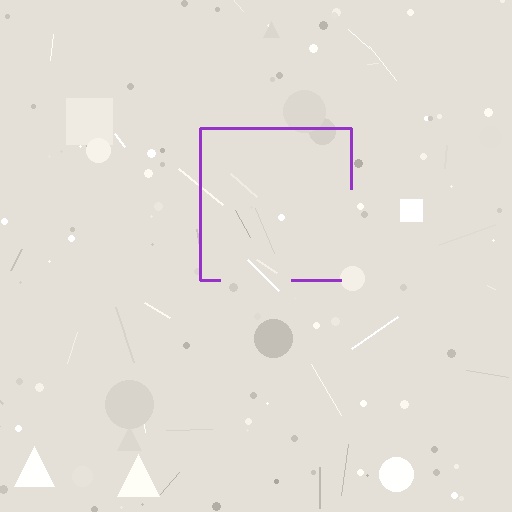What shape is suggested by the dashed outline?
The dashed outline suggests a square.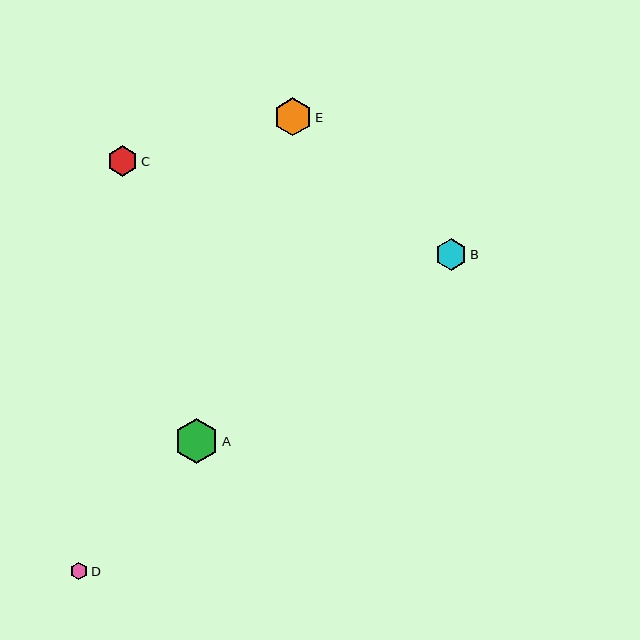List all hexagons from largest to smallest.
From largest to smallest: A, E, B, C, D.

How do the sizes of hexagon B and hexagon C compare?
Hexagon B and hexagon C are approximately the same size.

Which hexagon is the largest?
Hexagon A is the largest with a size of approximately 45 pixels.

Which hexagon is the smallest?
Hexagon D is the smallest with a size of approximately 17 pixels.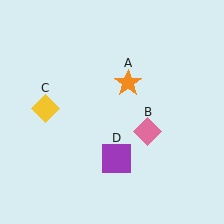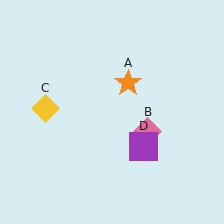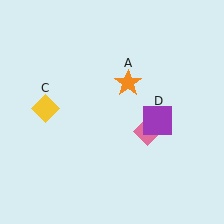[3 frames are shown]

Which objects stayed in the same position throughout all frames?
Orange star (object A) and pink diamond (object B) and yellow diamond (object C) remained stationary.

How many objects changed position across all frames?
1 object changed position: purple square (object D).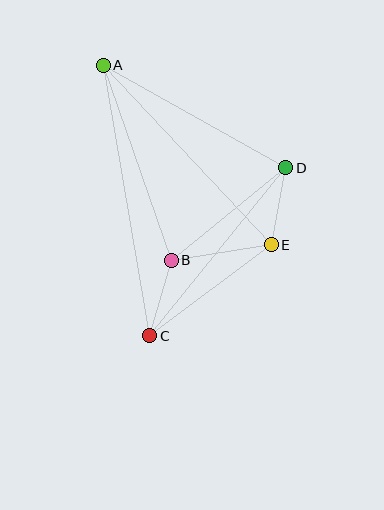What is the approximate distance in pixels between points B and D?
The distance between B and D is approximately 147 pixels.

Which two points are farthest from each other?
Points A and C are farthest from each other.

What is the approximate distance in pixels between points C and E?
The distance between C and E is approximately 152 pixels.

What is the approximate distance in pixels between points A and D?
The distance between A and D is approximately 209 pixels.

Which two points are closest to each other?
Points B and C are closest to each other.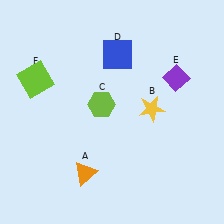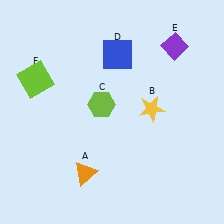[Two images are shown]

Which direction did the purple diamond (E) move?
The purple diamond (E) moved up.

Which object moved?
The purple diamond (E) moved up.